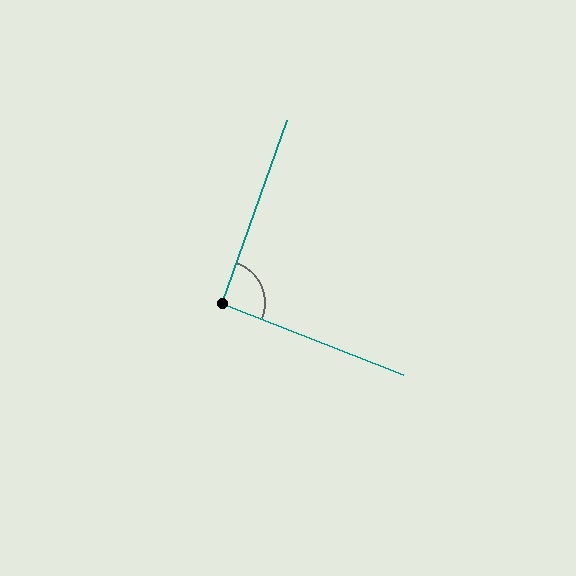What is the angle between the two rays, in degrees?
Approximately 92 degrees.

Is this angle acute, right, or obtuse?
It is approximately a right angle.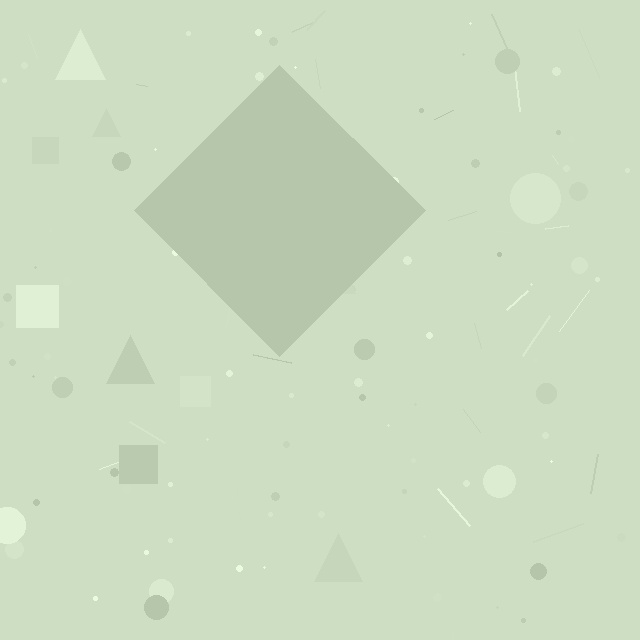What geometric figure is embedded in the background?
A diamond is embedded in the background.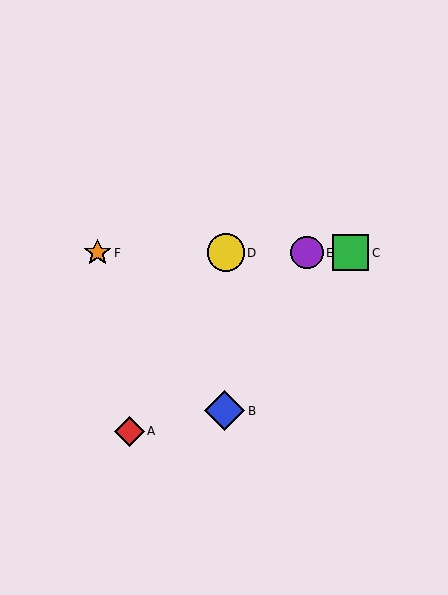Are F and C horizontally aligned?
Yes, both are at y≈253.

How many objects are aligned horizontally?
4 objects (C, D, E, F) are aligned horizontally.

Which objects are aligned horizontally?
Objects C, D, E, F are aligned horizontally.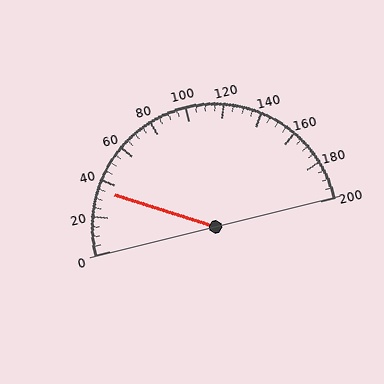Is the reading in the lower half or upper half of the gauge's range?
The reading is in the lower half of the range (0 to 200).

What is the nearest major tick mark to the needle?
The nearest major tick mark is 40.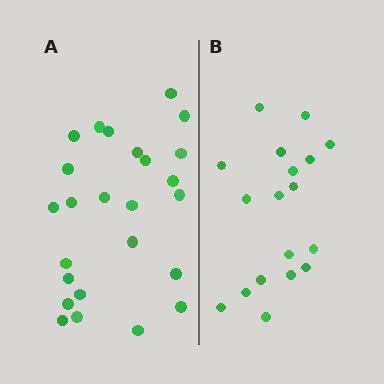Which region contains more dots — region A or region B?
Region A (the left region) has more dots.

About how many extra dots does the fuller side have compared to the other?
Region A has roughly 8 or so more dots than region B.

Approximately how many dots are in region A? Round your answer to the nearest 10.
About 20 dots. (The exact count is 25, which rounds to 20.)